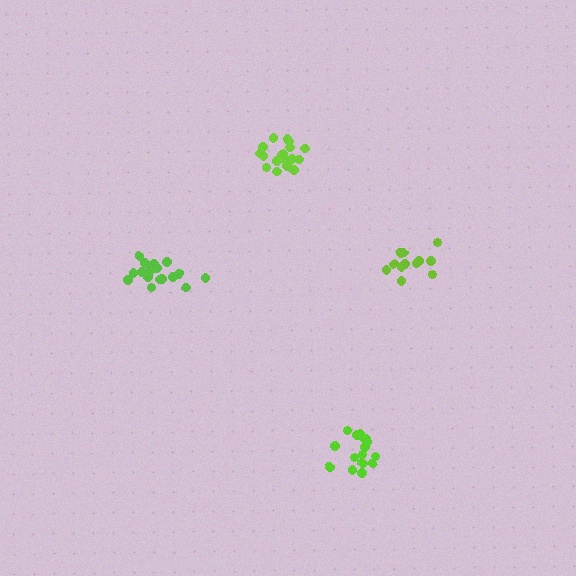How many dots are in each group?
Group 1: 18 dots, Group 2: 18 dots, Group 3: 12 dots, Group 4: 16 dots (64 total).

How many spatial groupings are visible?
There are 4 spatial groupings.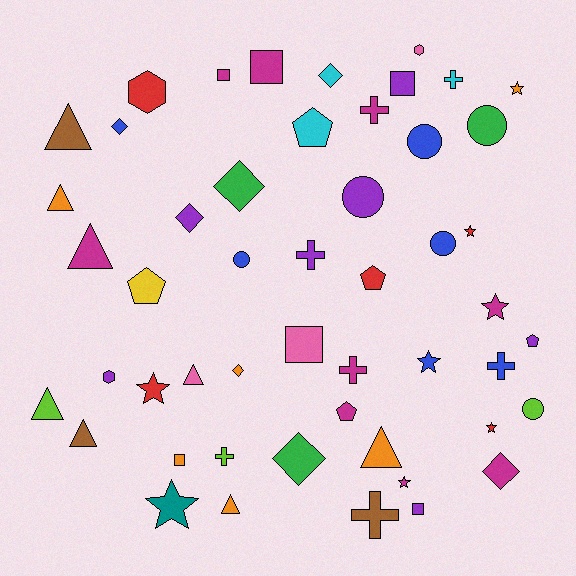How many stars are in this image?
There are 8 stars.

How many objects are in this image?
There are 50 objects.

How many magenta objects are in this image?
There are 9 magenta objects.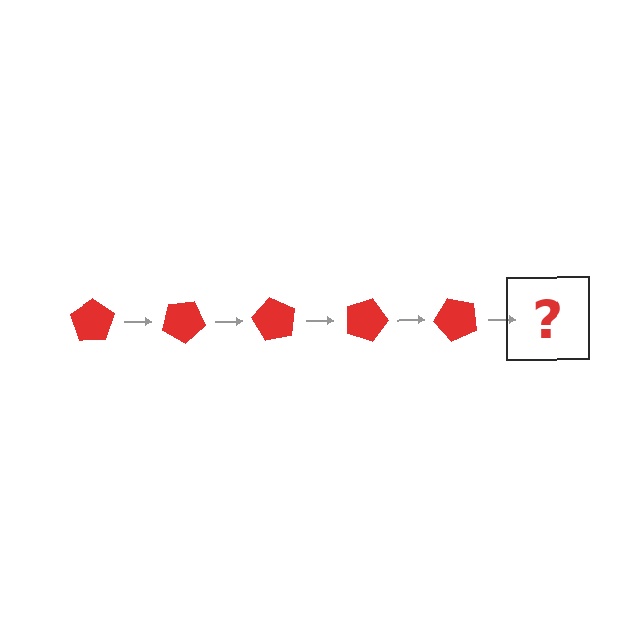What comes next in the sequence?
The next element should be a red pentagon rotated 150 degrees.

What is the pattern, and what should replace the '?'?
The pattern is that the pentagon rotates 30 degrees each step. The '?' should be a red pentagon rotated 150 degrees.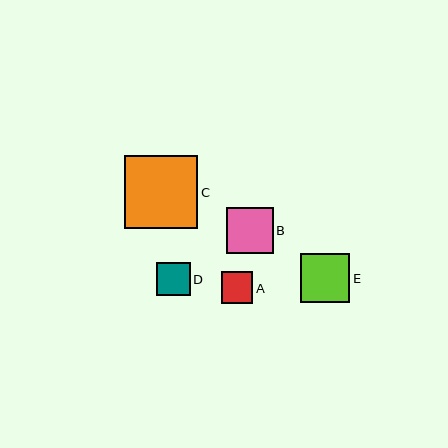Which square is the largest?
Square C is the largest with a size of approximately 74 pixels.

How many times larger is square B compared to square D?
Square B is approximately 1.4 times the size of square D.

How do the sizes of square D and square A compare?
Square D and square A are approximately the same size.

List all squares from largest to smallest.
From largest to smallest: C, E, B, D, A.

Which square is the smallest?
Square A is the smallest with a size of approximately 32 pixels.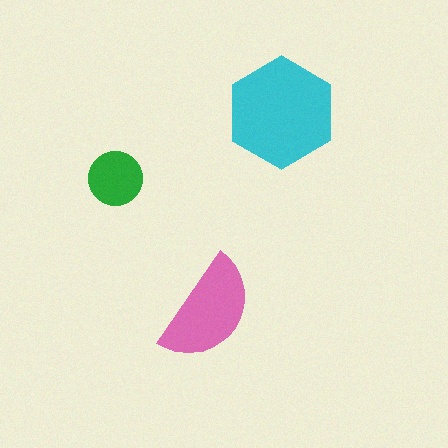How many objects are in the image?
There are 3 objects in the image.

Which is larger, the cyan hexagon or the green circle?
The cyan hexagon.